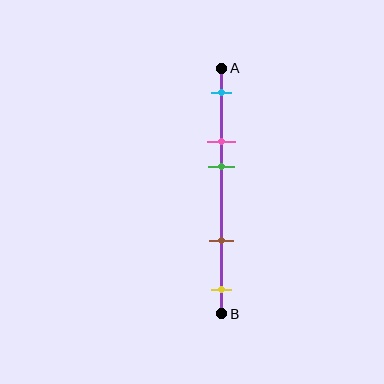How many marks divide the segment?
There are 5 marks dividing the segment.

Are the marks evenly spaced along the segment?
No, the marks are not evenly spaced.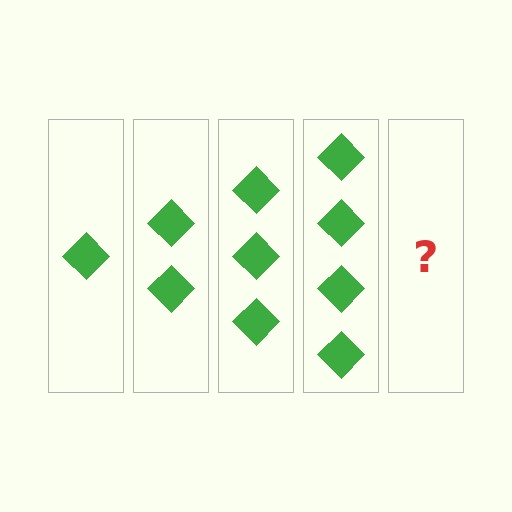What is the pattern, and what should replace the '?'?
The pattern is that each step adds one more diamond. The '?' should be 5 diamonds.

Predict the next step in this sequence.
The next step is 5 diamonds.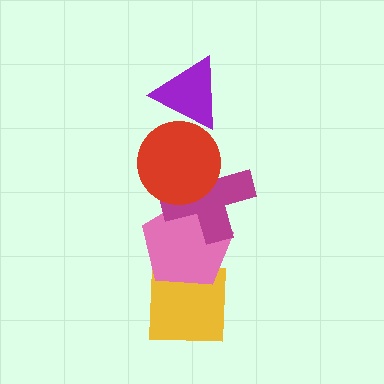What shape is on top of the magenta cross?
The red circle is on top of the magenta cross.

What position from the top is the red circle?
The red circle is 2nd from the top.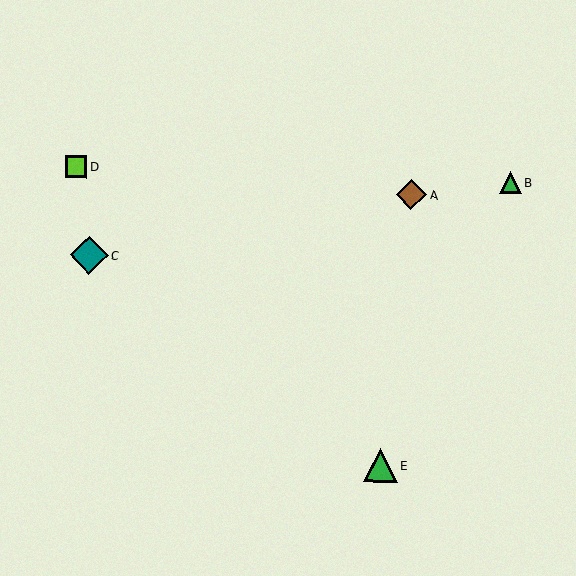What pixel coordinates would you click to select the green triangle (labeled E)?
Click at (380, 465) to select the green triangle E.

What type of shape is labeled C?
Shape C is a teal diamond.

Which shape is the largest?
The teal diamond (labeled C) is the largest.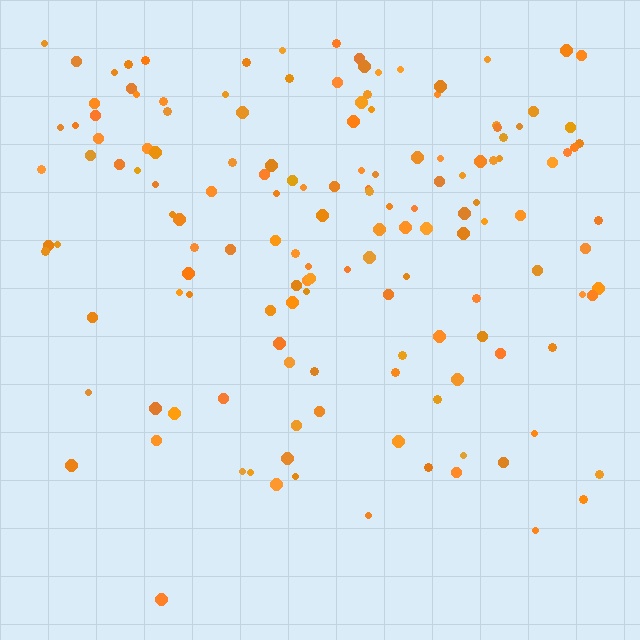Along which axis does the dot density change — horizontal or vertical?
Vertical.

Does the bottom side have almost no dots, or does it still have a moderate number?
Still a moderate number, just noticeably fewer than the top.